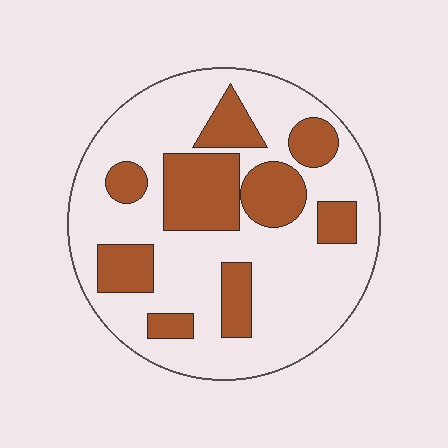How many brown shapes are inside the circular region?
9.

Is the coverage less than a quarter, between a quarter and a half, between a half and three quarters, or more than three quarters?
Between a quarter and a half.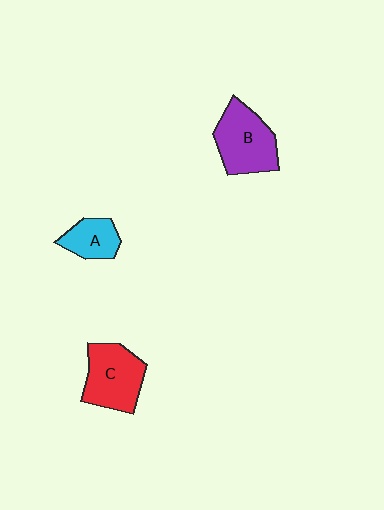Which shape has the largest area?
Shape B (purple).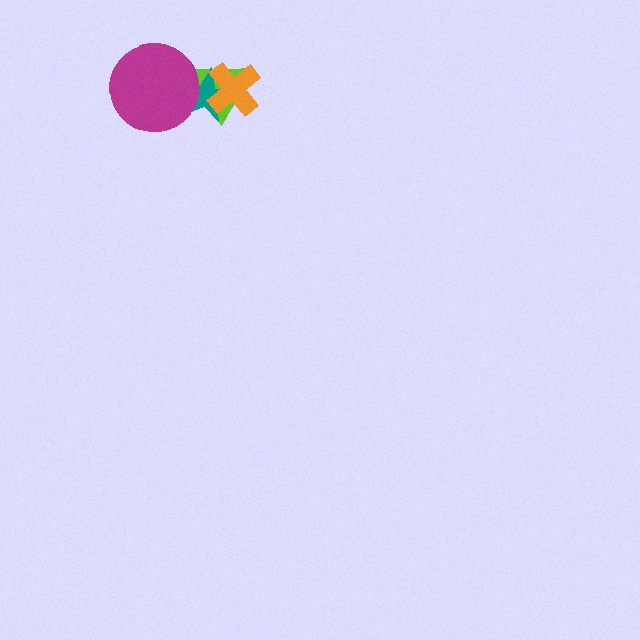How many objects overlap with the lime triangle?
3 objects overlap with the lime triangle.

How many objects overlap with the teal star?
3 objects overlap with the teal star.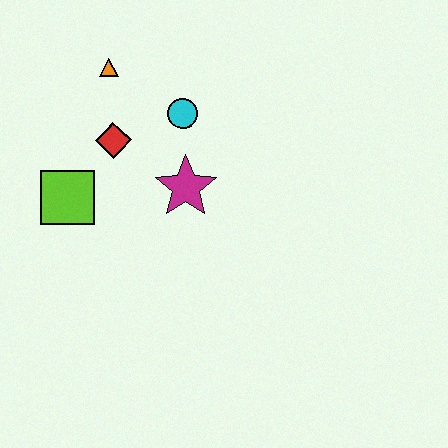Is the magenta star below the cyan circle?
Yes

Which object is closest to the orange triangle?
The red diamond is closest to the orange triangle.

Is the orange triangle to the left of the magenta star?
Yes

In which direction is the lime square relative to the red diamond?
The lime square is below the red diamond.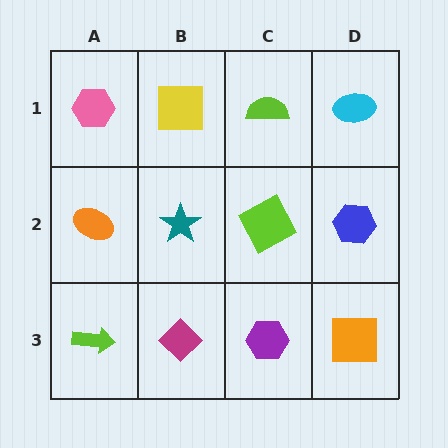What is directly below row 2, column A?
A lime arrow.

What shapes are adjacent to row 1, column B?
A teal star (row 2, column B), a pink hexagon (row 1, column A), a lime semicircle (row 1, column C).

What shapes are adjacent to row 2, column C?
A lime semicircle (row 1, column C), a purple hexagon (row 3, column C), a teal star (row 2, column B), a blue hexagon (row 2, column D).